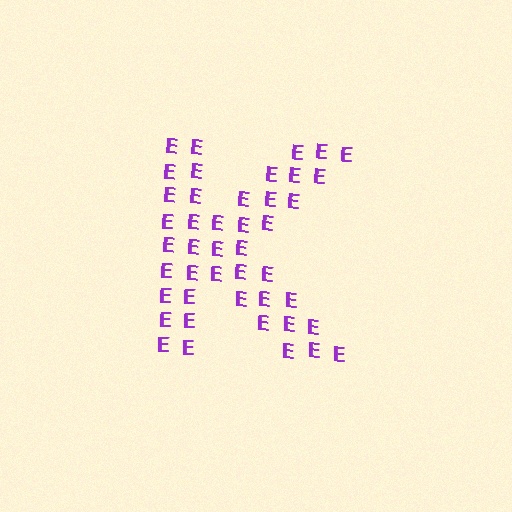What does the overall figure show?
The overall figure shows the letter K.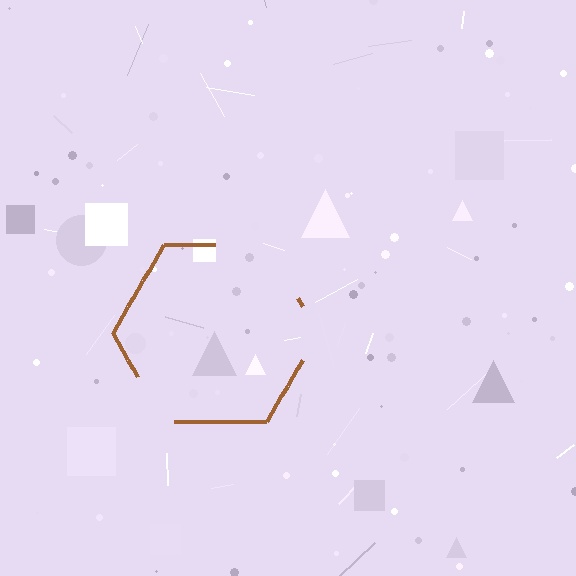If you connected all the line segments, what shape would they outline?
They would outline a hexagon.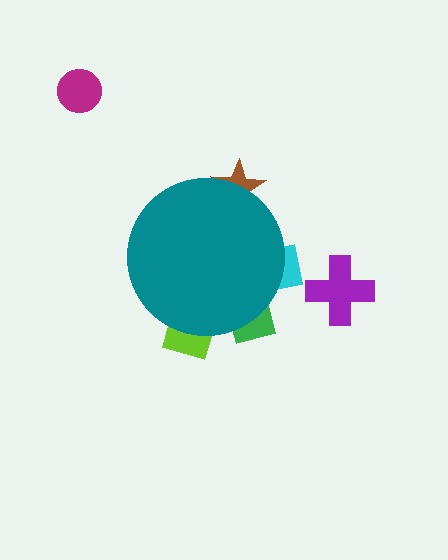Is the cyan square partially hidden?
Yes, the cyan square is partially hidden behind the teal circle.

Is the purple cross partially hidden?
No, the purple cross is fully visible.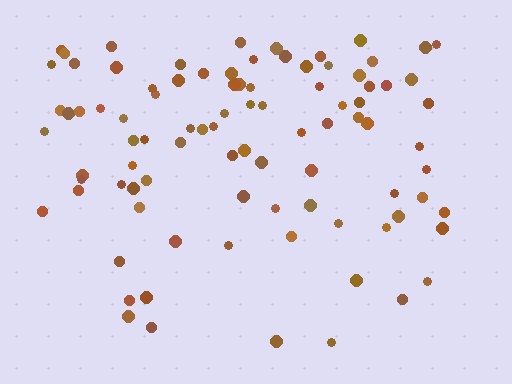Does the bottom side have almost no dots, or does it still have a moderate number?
Still a moderate number, just noticeably fewer than the top.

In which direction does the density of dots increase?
From bottom to top, with the top side densest.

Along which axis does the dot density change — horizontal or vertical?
Vertical.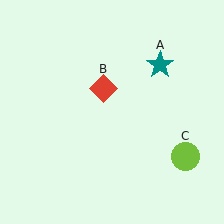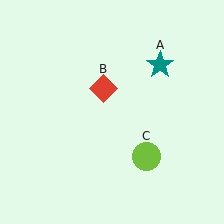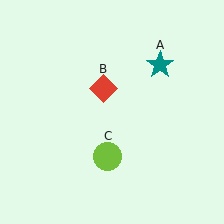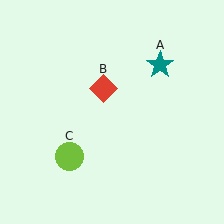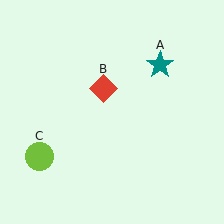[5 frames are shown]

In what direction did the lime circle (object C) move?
The lime circle (object C) moved left.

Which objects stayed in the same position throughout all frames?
Teal star (object A) and red diamond (object B) remained stationary.